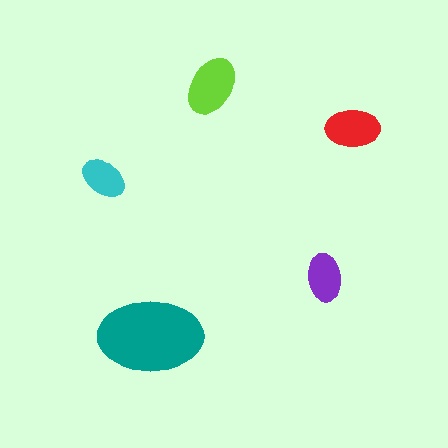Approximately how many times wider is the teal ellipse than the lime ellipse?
About 2 times wider.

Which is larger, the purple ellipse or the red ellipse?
The red one.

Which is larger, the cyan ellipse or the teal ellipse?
The teal one.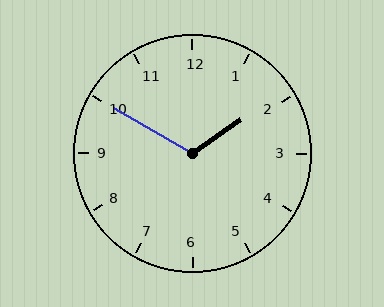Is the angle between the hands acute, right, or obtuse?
It is obtuse.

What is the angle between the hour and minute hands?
Approximately 115 degrees.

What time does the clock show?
1:50.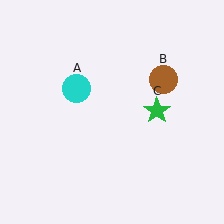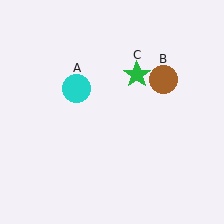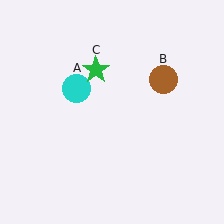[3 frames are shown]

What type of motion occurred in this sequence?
The green star (object C) rotated counterclockwise around the center of the scene.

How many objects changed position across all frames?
1 object changed position: green star (object C).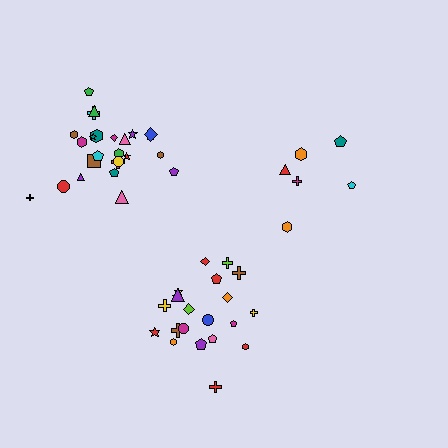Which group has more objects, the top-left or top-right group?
The top-left group.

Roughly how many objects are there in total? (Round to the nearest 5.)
Roughly 55 objects in total.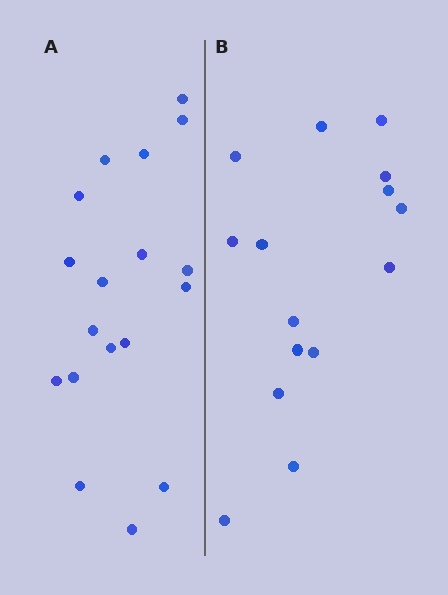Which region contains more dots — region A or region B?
Region A (the left region) has more dots.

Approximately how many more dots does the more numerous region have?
Region A has just a few more — roughly 2 or 3 more dots than region B.